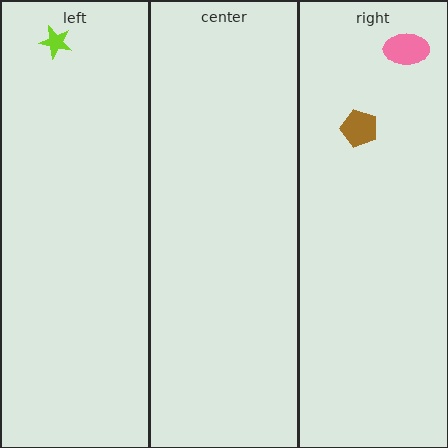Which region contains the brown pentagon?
The right region.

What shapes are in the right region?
The pink ellipse, the brown pentagon.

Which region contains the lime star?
The left region.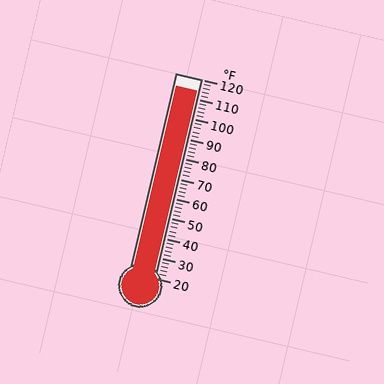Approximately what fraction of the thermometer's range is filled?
The thermometer is filled to approximately 95% of its range.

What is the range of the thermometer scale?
The thermometer scale ranges from 20°F to 120°F.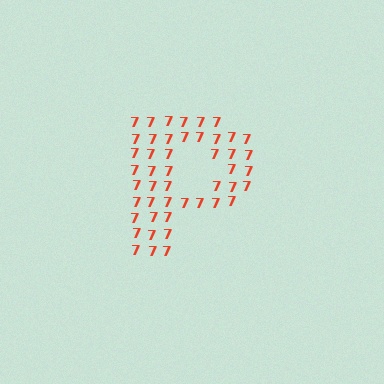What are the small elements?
The small elements are digit 7's.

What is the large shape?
The large shape is the letter P.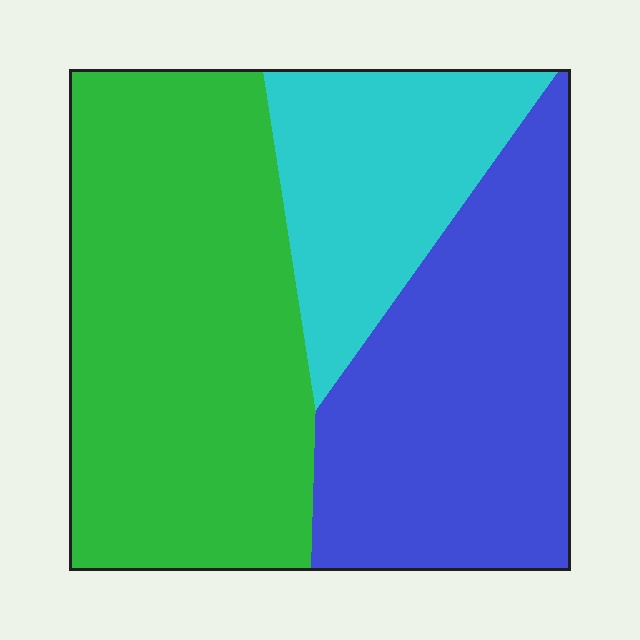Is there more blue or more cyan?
Blue.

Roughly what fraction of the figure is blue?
Blue takes up between a quarter and a half of the figure.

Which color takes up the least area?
Cyan, at roughly 20%.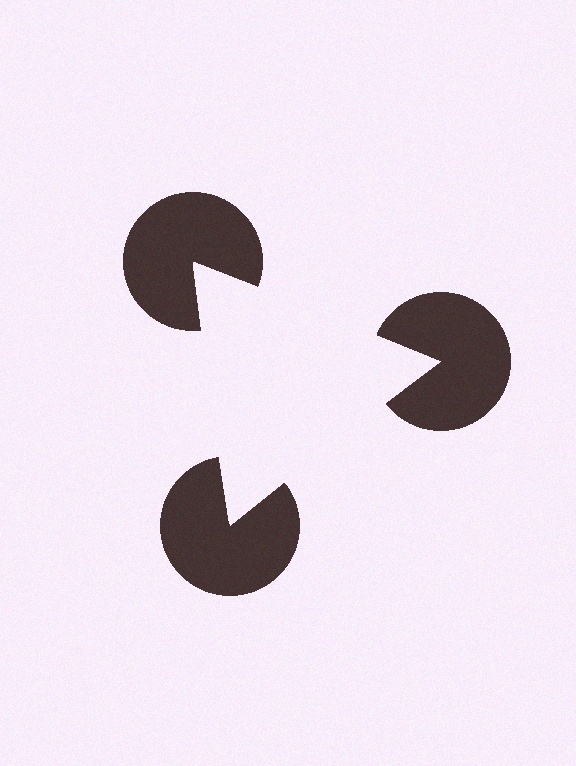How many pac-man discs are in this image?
There are 3 — one at each vertex of the illusory triangle.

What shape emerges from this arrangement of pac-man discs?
An illusory triangle — its edges are inferred from the aligned wedge cuts in the pac-man discs, not physically drawn.